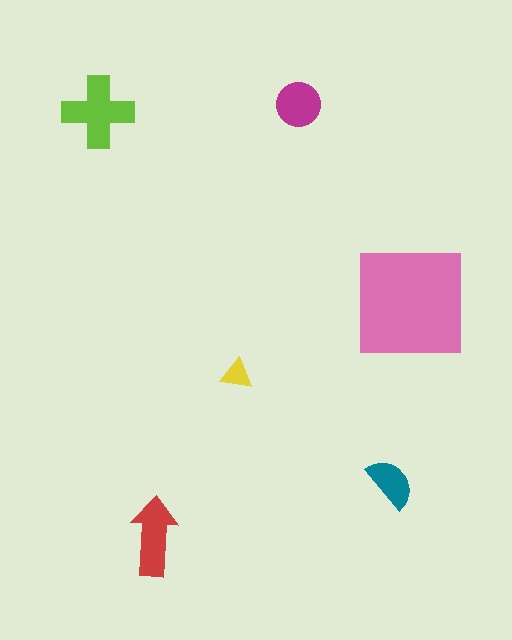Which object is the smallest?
The yellow triangle.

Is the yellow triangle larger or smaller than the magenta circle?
Smaller.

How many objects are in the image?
There are 6 objects in the image.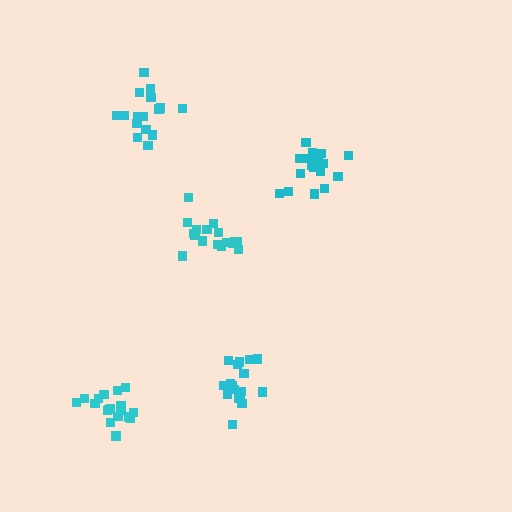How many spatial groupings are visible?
There are 5 spatial groupings.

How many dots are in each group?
Group 1: 17 dots, Group 2: 17 dots, Group 3: 17 dots, Group 4: 16 dots, Group 5: 18 dots (85 total).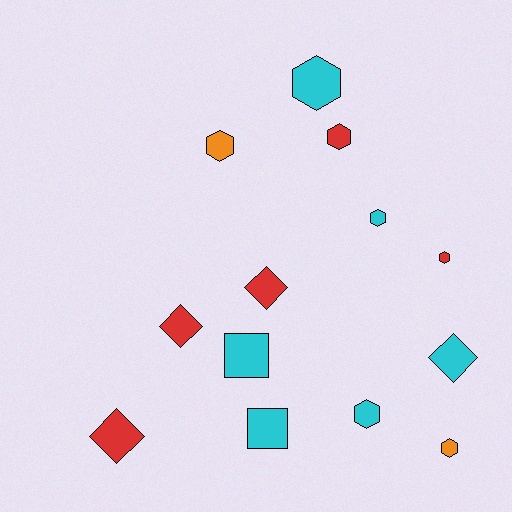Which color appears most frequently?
Cyan, with 6 objects.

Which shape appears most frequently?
Hexagon, with 7 objects.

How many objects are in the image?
There are 13 objects.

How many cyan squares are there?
There are 2 cyan squares.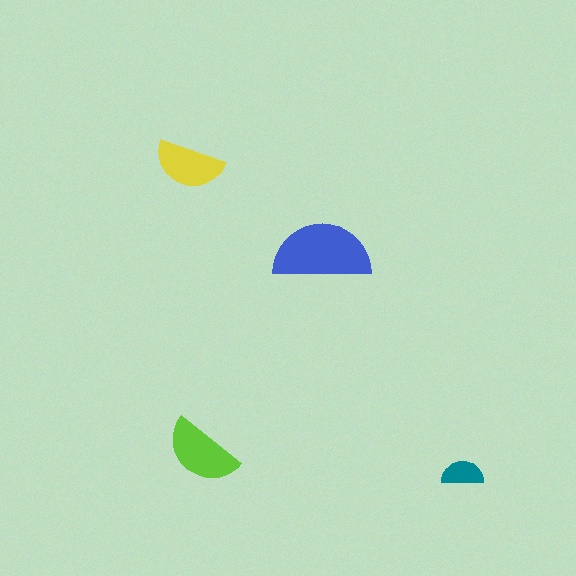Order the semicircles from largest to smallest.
the blue one, the lime one, the yellow one, the teal one.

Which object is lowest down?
The teal semicircle is bottommost.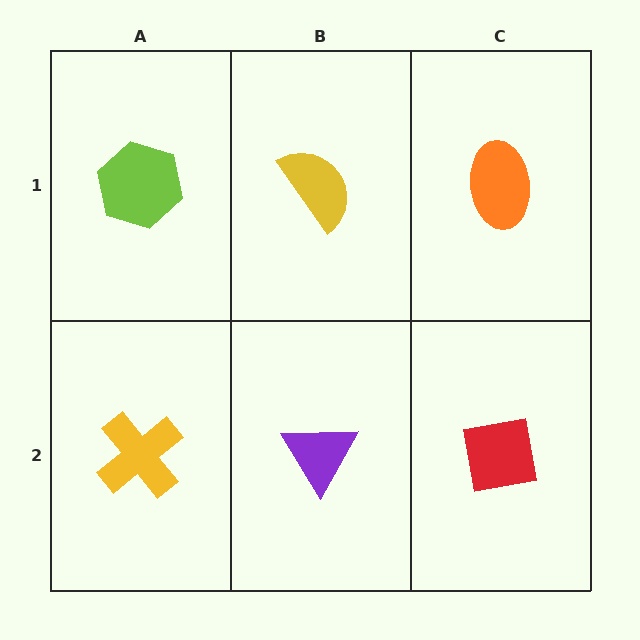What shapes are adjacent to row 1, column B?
A purple triangle (row 2, column B), a lime hexagon (row 1, column A), an orange ellipse (row 1, column C).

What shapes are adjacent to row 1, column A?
A yellow cross (row 2, column A), a yellow semicircle (row 1, column B).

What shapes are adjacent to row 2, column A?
A lime hexagon (row 1, column A), a purple triangle (row 2, column B).